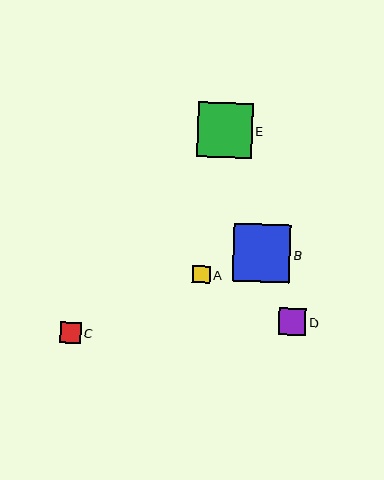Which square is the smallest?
Square A is the smallest with a size of approximately 17 pixels.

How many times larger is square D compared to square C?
Square D is approximately 1.3 times the size of square C.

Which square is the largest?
Square B is the largest with a size of approximately 58 pixels.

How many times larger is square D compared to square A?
Square D is approximately 1.6 times the size of square A.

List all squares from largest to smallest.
From largest to smallest: B, E, D, C, A.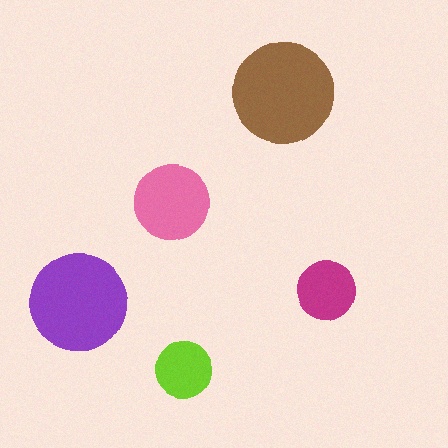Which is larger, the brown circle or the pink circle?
The brown one.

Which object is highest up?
The brown circle is topmost.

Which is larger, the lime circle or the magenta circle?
The magenta one.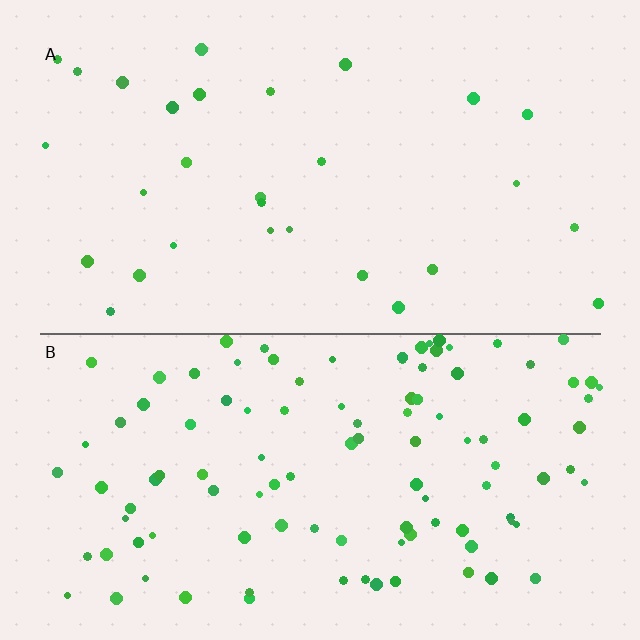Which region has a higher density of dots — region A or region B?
B (the bottom).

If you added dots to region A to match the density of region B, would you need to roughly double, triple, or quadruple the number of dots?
Approximately quadruple.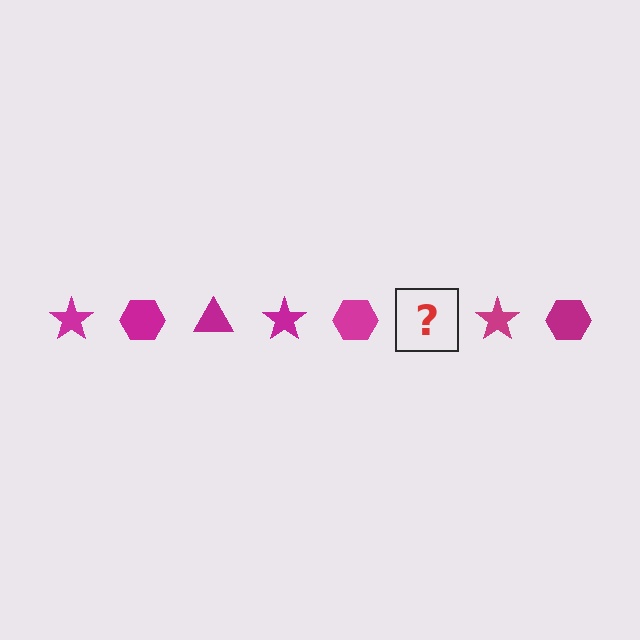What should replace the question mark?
The question mark should be replaced with a magenta triangle.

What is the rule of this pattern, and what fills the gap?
The rule is that the pattern cycles through star, hexagon, triangle shapes in magenta. The gap should be filled with a magenta triangle.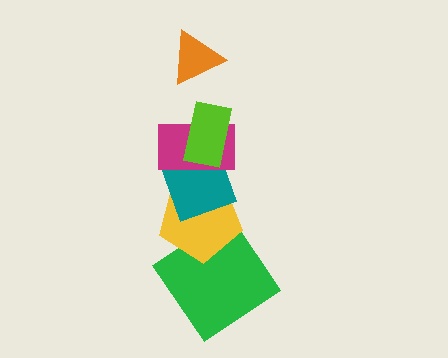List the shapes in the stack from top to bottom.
From top to bottom: the orange triangle, the lime rectangle, the magenta rectangle, the teal diamond, the yellow pentagon, the green diamond.